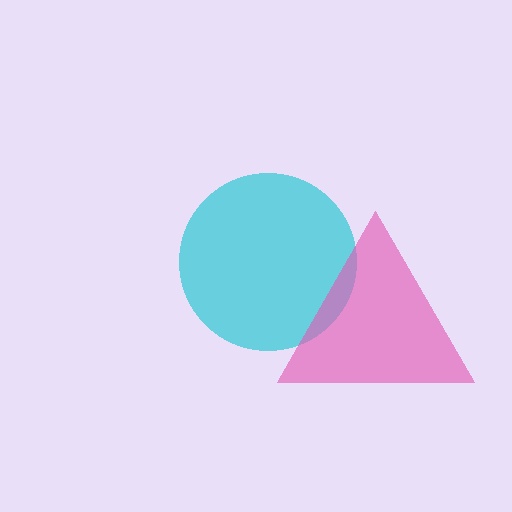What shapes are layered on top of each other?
The layered shapes are: a cyan circle, a pink triangle.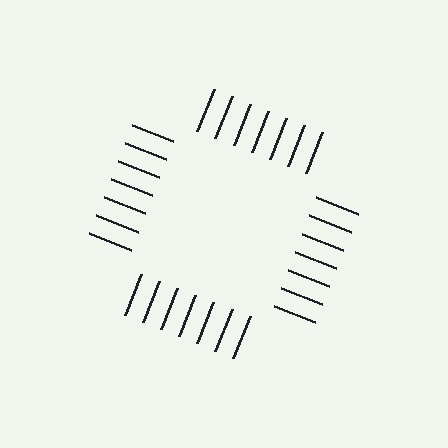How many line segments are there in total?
28 — 7 along each of the 4 edges.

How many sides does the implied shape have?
4 sides — the line-ends trace a square.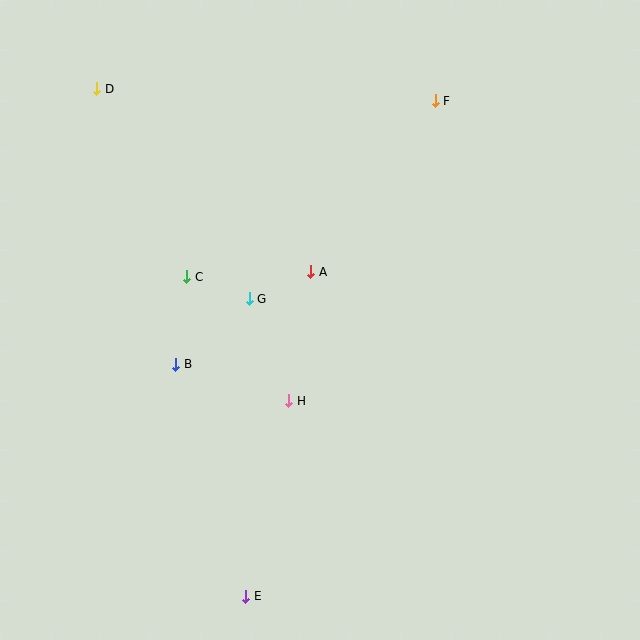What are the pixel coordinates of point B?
Point B is at (176, 364).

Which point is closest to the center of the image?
Point A at (311, 272) is closest to the center.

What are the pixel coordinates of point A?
Point A is at (311, 272).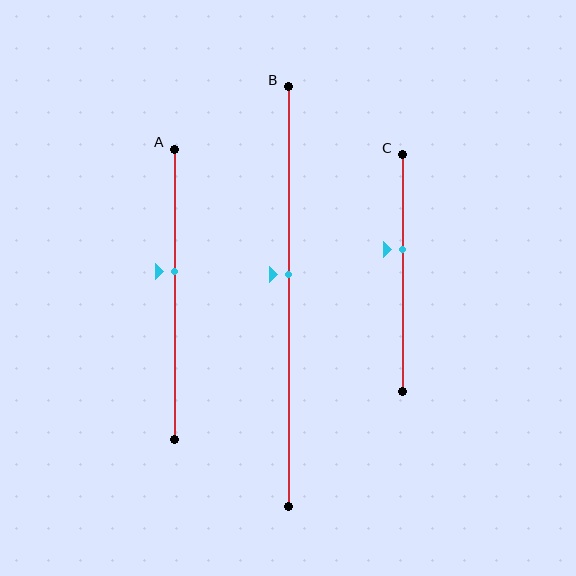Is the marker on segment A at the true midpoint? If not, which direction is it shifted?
No, the marker on segment A is shifted upward by about 8% of the segment length.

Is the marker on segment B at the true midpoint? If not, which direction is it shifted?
No, the marker on segment B is shifted upward by about 5% of the segment length.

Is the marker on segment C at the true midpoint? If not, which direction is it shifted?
No, the marker on segment C is shifted upward by about 10% of the segment length.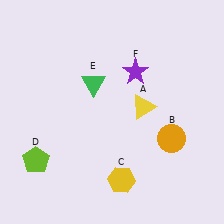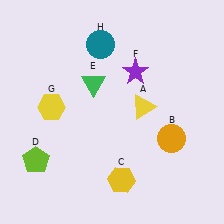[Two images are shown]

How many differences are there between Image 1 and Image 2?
There are 2 differences between the two images.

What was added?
A yellow hexagon (G), a teal circle (H) were added in Image 2.